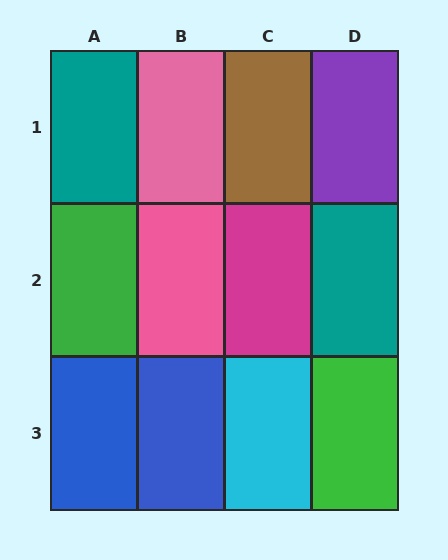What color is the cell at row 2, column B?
Pink.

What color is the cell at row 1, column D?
Purple.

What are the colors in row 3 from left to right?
Blue, blue, cyan, green.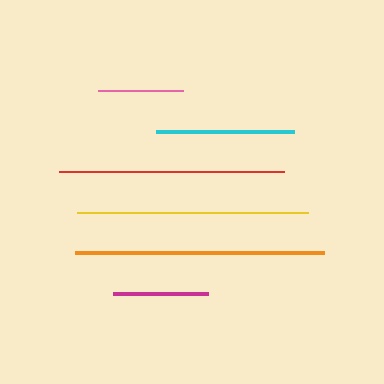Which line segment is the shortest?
The pink line is the shortest at approximately 86 pixels.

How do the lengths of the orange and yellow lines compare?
The orange and yellow lines are approximately the same length.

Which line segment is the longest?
The orange line is the longest at approximately 250 pixels.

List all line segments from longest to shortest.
From longest to shortest: orange, yellow, red, cyan, magenta, pink.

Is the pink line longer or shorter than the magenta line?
The magenta line is longer than the pink line.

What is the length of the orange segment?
The orange segment is approximately 250 pixels long.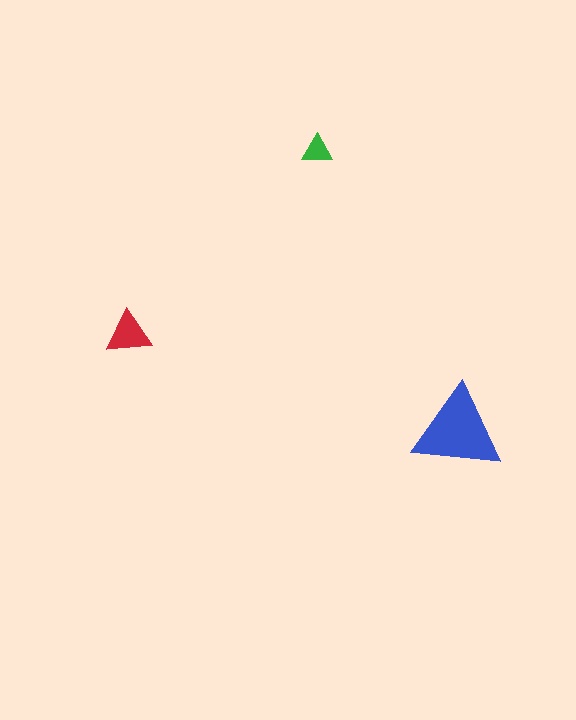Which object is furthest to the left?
The red triangle is leftmost.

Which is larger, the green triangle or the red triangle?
The red one.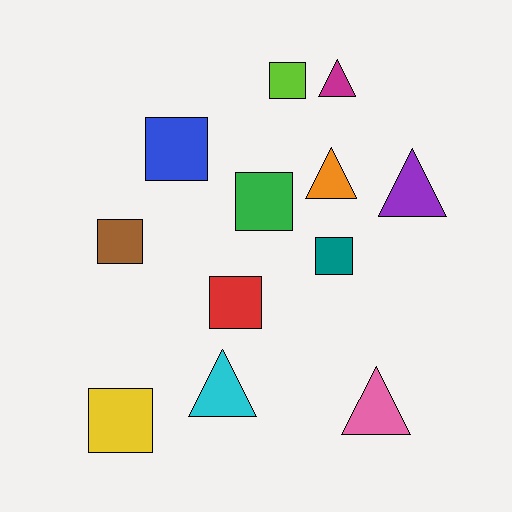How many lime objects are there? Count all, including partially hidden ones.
There is 1 lime object.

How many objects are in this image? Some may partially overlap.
There are 12 objects.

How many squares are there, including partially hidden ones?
There are 7 squares.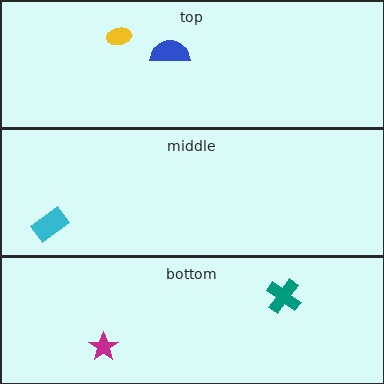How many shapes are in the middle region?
1.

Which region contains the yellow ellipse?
The top region.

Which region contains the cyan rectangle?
The middle region.